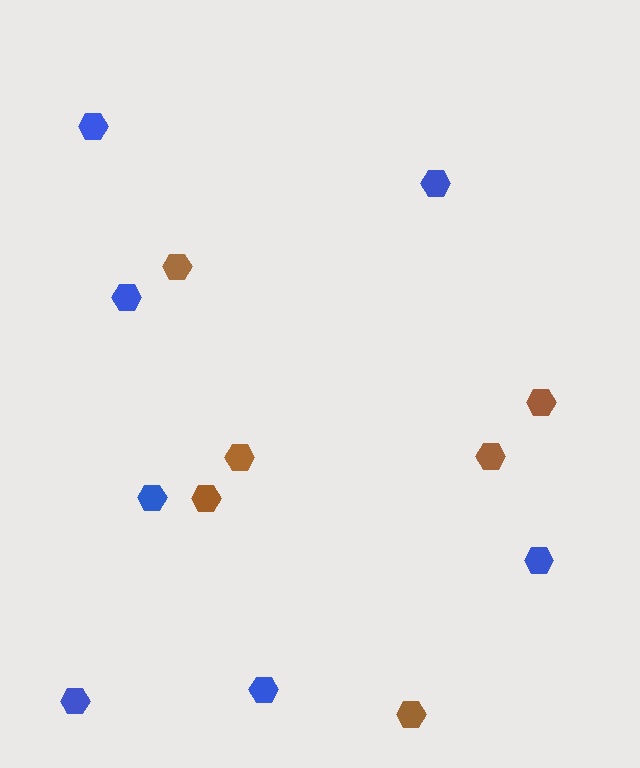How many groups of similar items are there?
There are 2 groups: one group of brown hexagons (6) and one group of blue hexagons (7).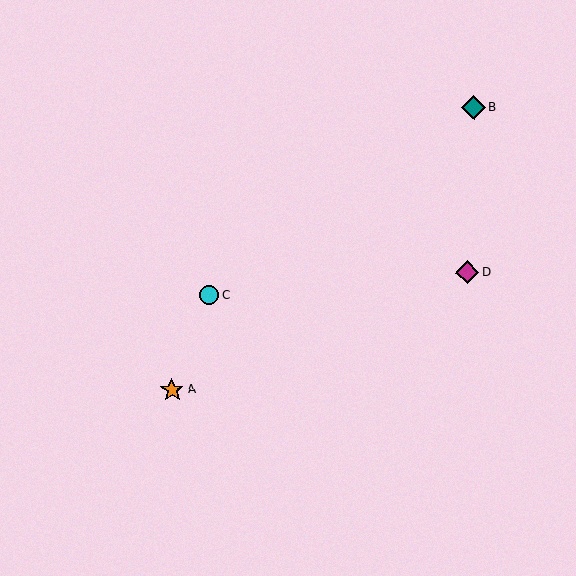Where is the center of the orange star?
The center of the orange star is at (172, 390).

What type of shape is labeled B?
Shape B is a teal diamond.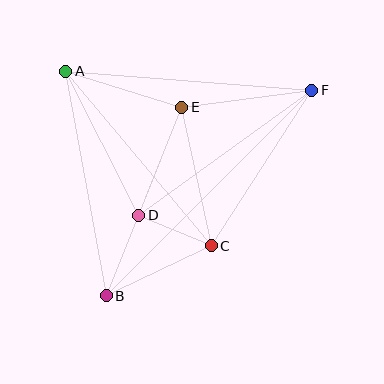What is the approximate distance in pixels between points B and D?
The distance between B and D is approximately 87 pixels.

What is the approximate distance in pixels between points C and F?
The distance between C and F is approximately 185 pixels.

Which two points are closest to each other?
Points C and D are closest to each other.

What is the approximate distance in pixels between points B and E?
The distance between B and E is approximately 203 pixels.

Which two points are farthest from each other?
Points B and F are farthest from each other.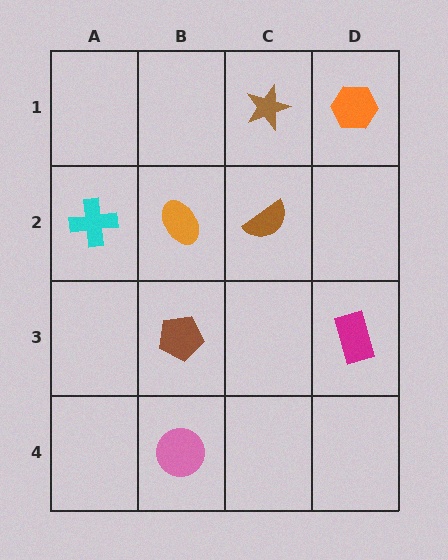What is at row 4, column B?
A pink circle.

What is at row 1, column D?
An orange hexagon.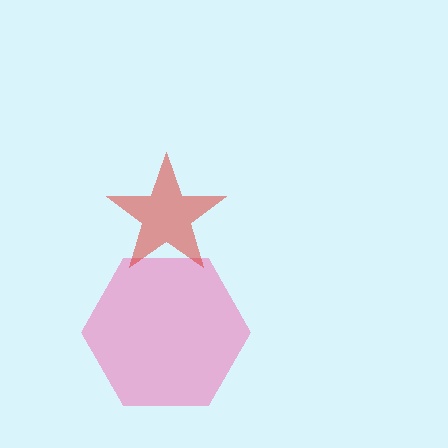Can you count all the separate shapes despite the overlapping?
Yes, there are 2 separate shapes.